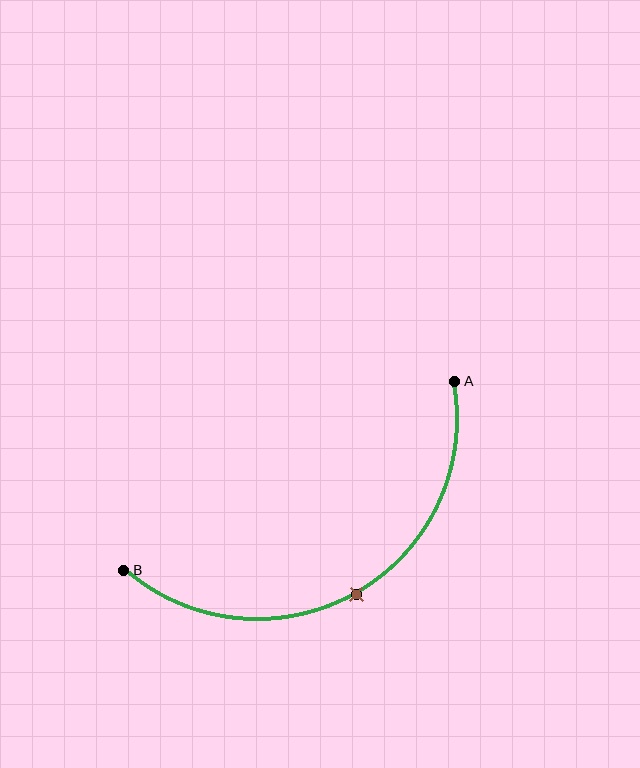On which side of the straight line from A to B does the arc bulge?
The arc bulges below the straight line connecting A and B.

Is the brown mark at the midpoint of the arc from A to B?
Yes. The brown mark lies on the arc at equal arc-length from both A and B — it is the arc midpoint.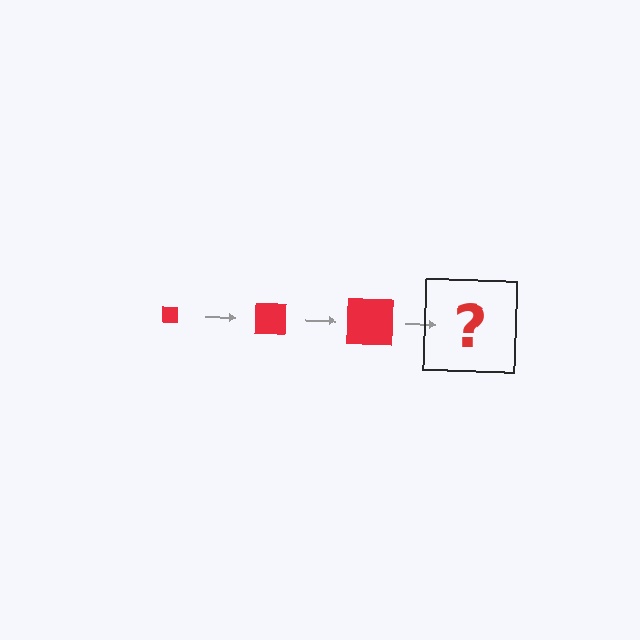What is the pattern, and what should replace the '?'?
The pattern is that the square gets progressively larger each step. The '?' should be a red square, larger than the previous one.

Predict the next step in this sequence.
The next step is a red square, larger than the previous one.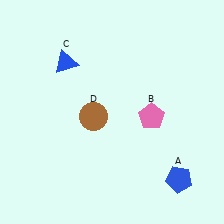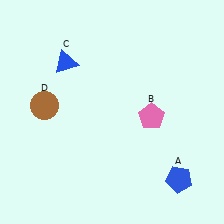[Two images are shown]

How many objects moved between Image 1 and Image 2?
1 object moved between the two images.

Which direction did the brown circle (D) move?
The brown circle (D) moved left.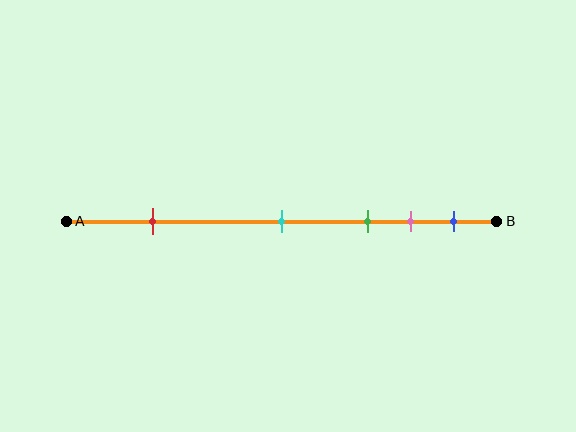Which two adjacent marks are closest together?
The pink and blue marks are the closest adjacent pair.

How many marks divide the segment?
There are 5 marks dividing the segment.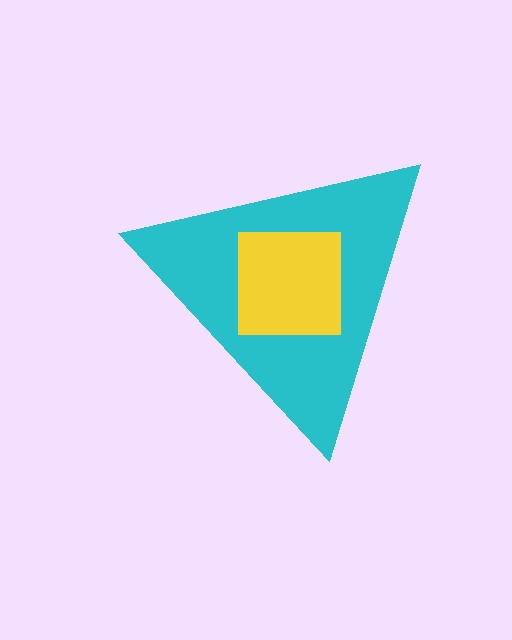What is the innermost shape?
The yellow square.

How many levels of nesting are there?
2.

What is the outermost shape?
The cyan triangle.